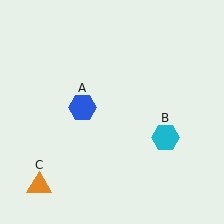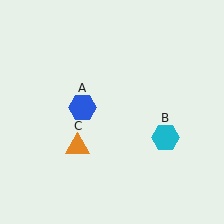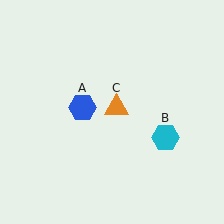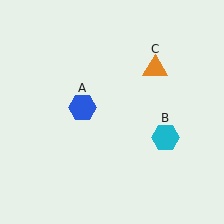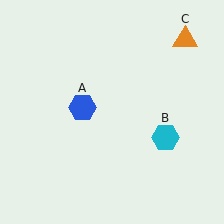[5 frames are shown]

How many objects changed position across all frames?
1 object changed position: orange triangle (object C).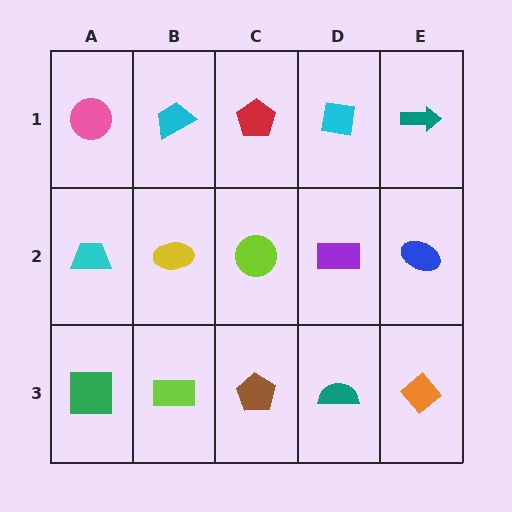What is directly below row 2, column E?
An orange diamond.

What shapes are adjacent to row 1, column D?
A purple rectangle (row 2, column D), a red pentagon (row 1, column C), a teal arrow (row 1, column E).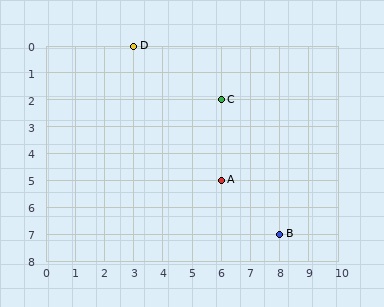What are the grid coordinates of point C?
Point C is at grid coordinates (6, 2).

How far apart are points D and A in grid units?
Points D and A are 3 columns and 5 rows apart (about 5.8 grid units diagonally).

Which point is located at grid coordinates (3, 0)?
Point D is at (3, 0).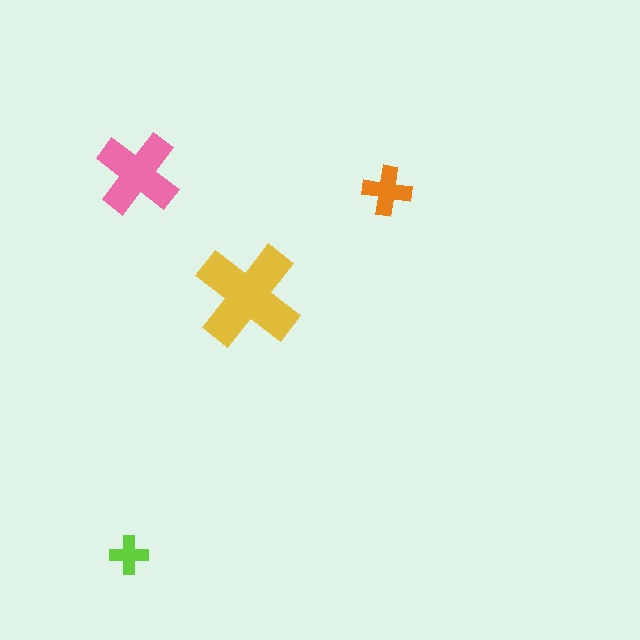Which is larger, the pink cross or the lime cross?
The pink one.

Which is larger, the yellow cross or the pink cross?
The yellow one.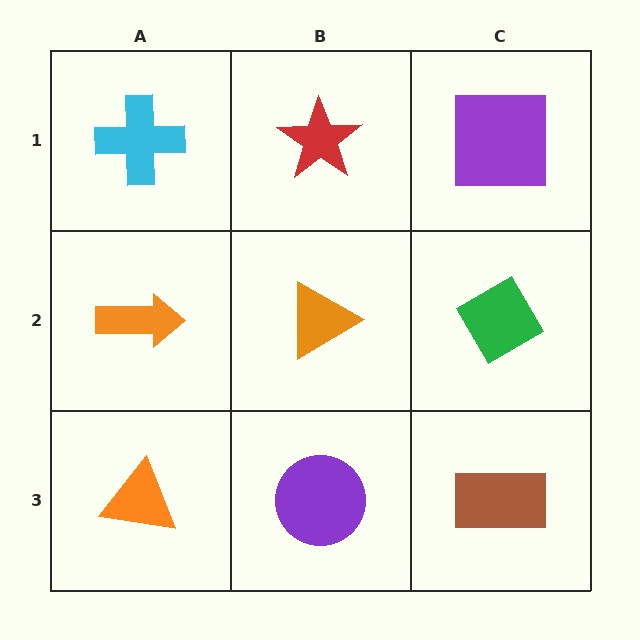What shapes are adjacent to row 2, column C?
A purple square (row 1, column C), a brown rectangle (row 3, column C), an orange triangle (row 2, column B).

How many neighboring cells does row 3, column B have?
3.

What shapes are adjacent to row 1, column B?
An orange triangle (row 2, column B), a cyan cross (row 1, column A), a purple square (row 1, column C).